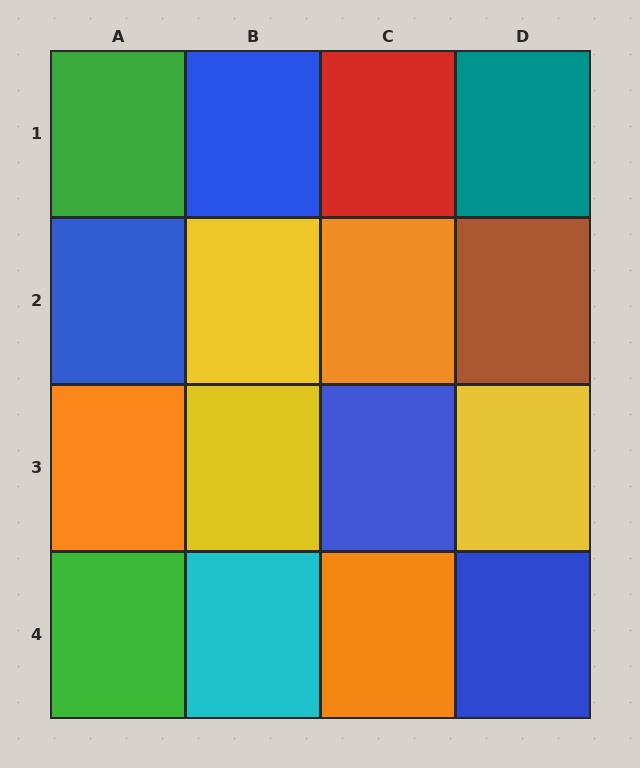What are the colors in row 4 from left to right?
Green, cyan, orange, blue.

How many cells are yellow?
3 cells are yellow.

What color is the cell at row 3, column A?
Orange.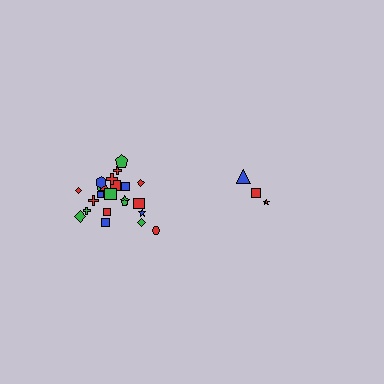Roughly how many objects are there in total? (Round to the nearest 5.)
Roughly 30 objects in total.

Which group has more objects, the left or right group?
The left group.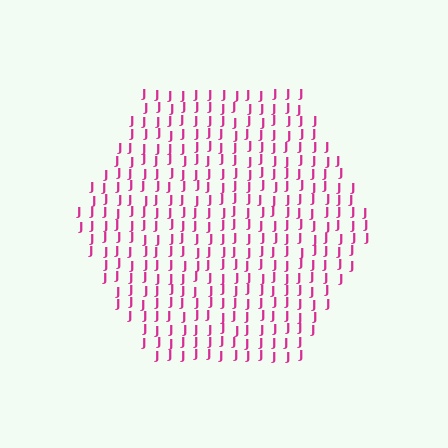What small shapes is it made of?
It is made of small letter J's.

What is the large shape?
The large shape is a hexagon.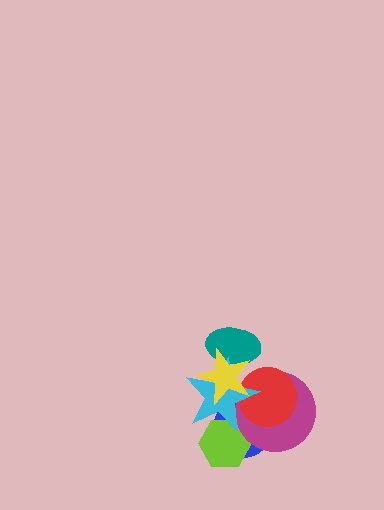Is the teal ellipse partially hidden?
Yes, it is partially covered by another shape.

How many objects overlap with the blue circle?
4 objects overlap with the blue circle.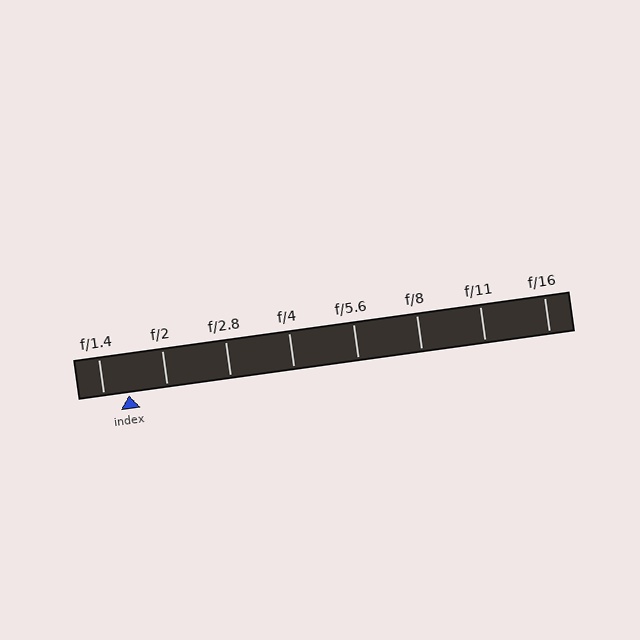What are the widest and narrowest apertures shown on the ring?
The widest aperture shown is f/1.4 and the narrowest is f/16.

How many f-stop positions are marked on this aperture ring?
There are 8 f-stop positions marked.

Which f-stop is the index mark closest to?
The index mark is closest to f/1.4.